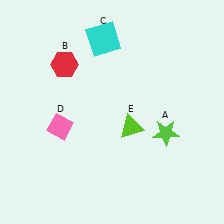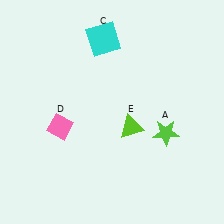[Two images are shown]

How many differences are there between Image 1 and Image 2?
There is 1 difference between the two images.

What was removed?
The red hexagon (B) was removed in Image 2.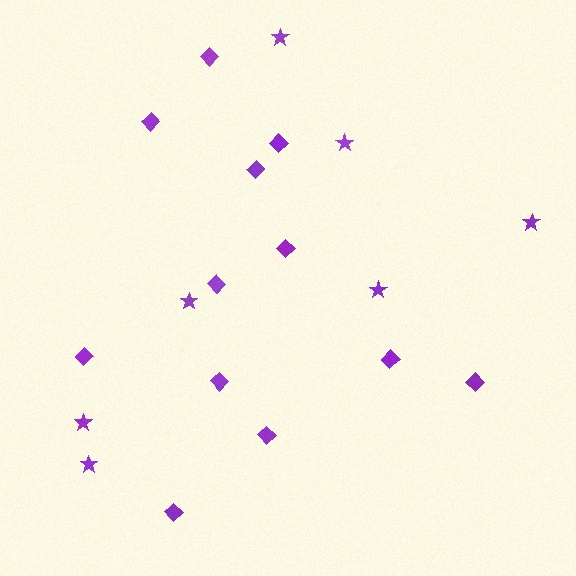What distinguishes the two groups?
There are 2 groups: one group of stars (7) and one group of diamonds (12).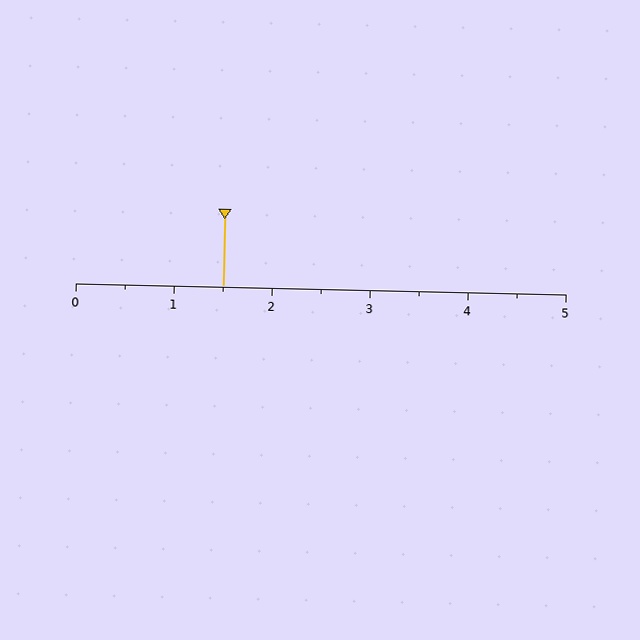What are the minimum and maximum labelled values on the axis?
The axis runs from 0 to 5.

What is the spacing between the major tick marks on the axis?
The major ticks are spaced 1 apart.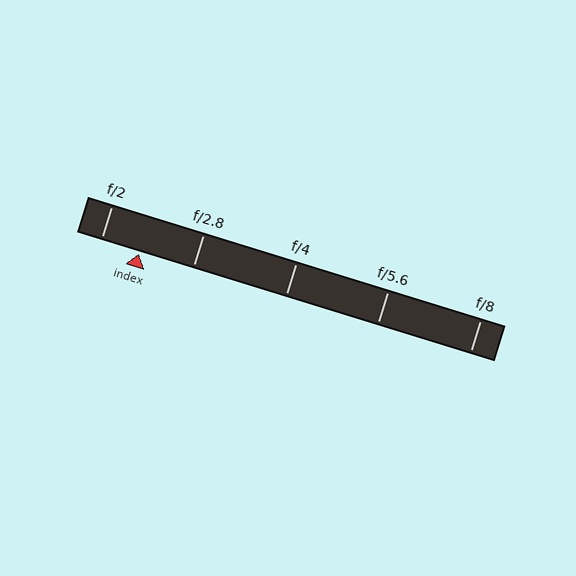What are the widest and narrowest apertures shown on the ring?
The widest aperture shown is f/2 and the narrowest is f/8.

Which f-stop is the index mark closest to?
The index mark is closest to f/2.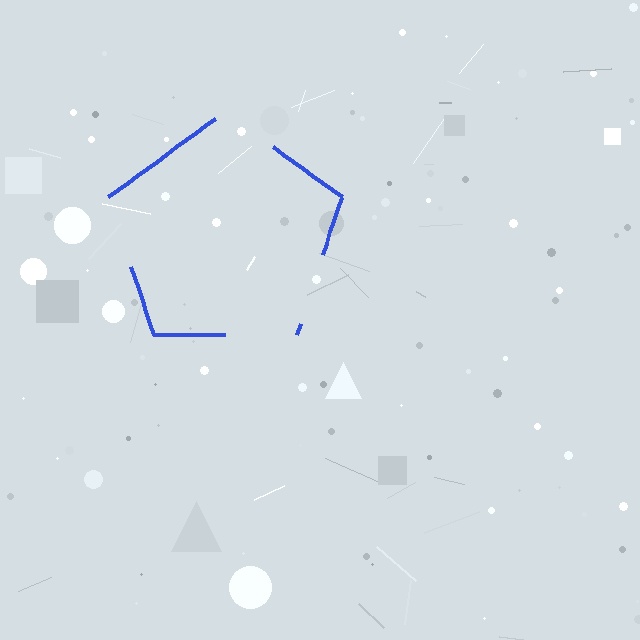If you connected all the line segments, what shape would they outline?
They would outline a pentagon.